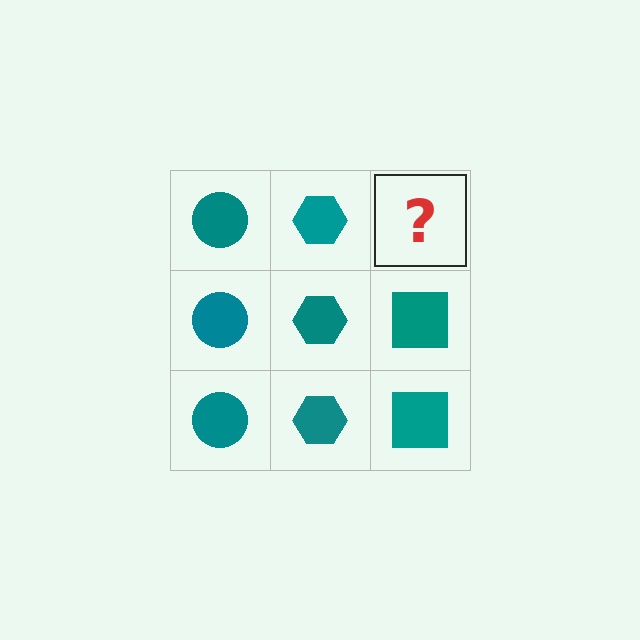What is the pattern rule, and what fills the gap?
The rule is that each column has a consistent shape. The gap should be filled with a teal square.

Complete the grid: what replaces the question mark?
The question mark should be replaced with a teal square.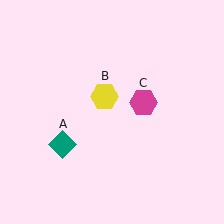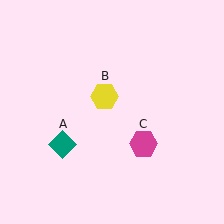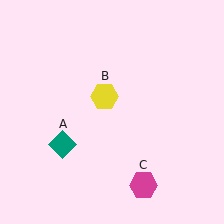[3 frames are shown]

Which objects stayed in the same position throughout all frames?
Teal diamond (object A) and yellow hexagon (object B) remained stationary.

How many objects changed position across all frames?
1 object changed position: magenta hexagon (object C).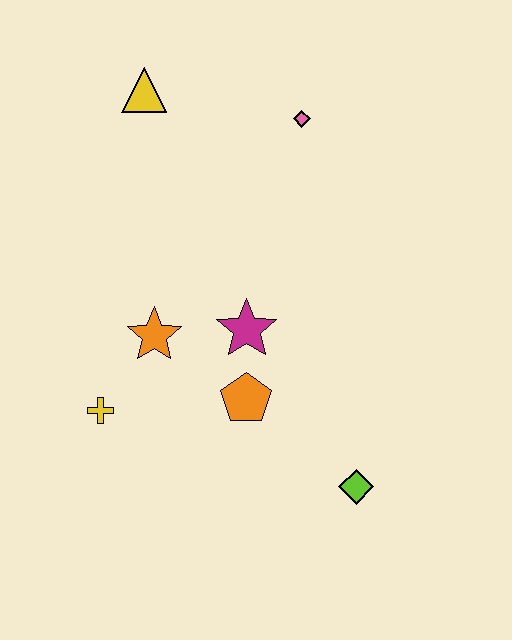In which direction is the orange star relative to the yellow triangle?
The orange star is below the yellow triangle.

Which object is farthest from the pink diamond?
The lime diamond is farthest from the pink diamond.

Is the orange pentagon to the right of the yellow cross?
Yes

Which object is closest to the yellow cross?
The orange star is closest to the yellow cross.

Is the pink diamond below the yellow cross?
No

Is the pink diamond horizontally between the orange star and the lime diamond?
Yes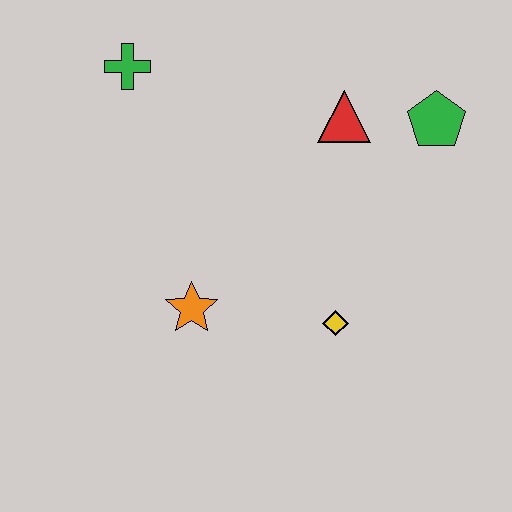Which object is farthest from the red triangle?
The orange star is farthest from the red triangle.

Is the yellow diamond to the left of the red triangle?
Yes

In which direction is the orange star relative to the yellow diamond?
The orange star is to the left of the yellow diamond.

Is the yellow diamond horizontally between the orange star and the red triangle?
Yes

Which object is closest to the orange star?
The yellow diamond is closest to the orange star.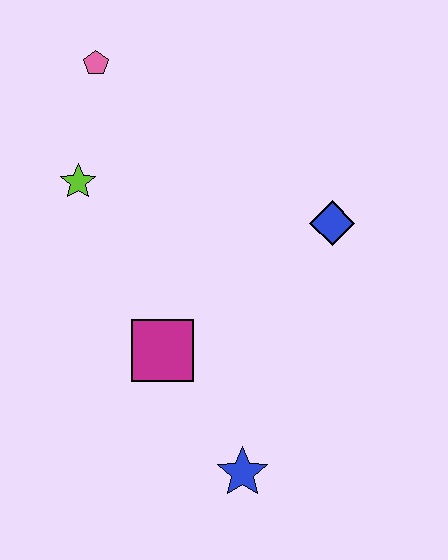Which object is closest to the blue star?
The magenta square is closest to the blue star.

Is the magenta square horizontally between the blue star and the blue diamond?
No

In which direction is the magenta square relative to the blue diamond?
The magenta square is to the left of the blue diamond.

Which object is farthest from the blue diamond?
The pink pentagon is farthest from the blue diamond.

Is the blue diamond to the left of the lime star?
No